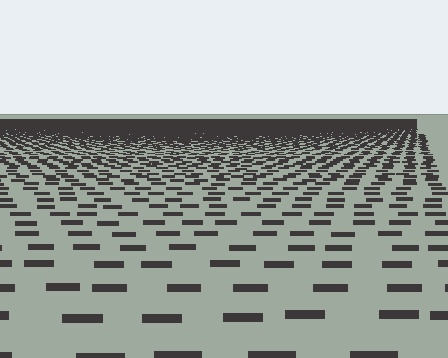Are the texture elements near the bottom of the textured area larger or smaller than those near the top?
Larger. Near the bottom, elements are closer to the viewer and appear at a bigger on-screen size.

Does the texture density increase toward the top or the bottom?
Density increases toward the top.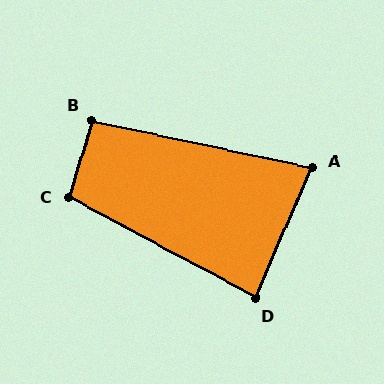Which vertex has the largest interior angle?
C, at approximately 102 degrees.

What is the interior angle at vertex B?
Approximately 95 degrees (approximately right).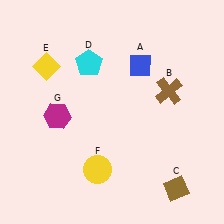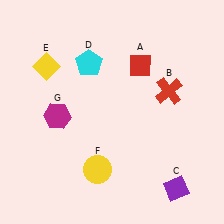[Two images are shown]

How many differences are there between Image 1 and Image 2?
There are 3 differences between the two images.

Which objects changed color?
A changed from blue to red. B changed from brown to red. C changed from brown to purple.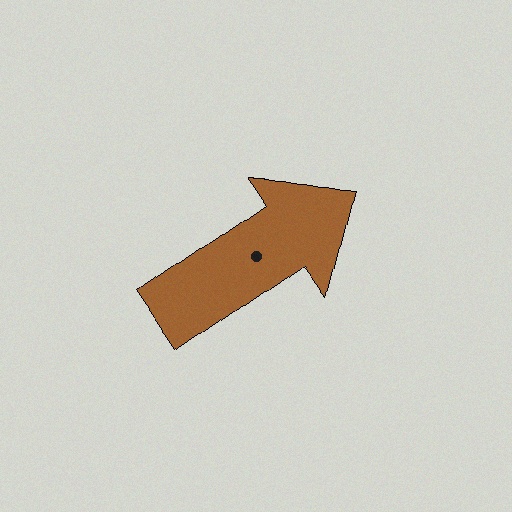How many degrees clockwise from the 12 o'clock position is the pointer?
Approximately 55 degrees.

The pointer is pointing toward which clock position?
Roughly 2 o'clock.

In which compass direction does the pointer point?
Northeast.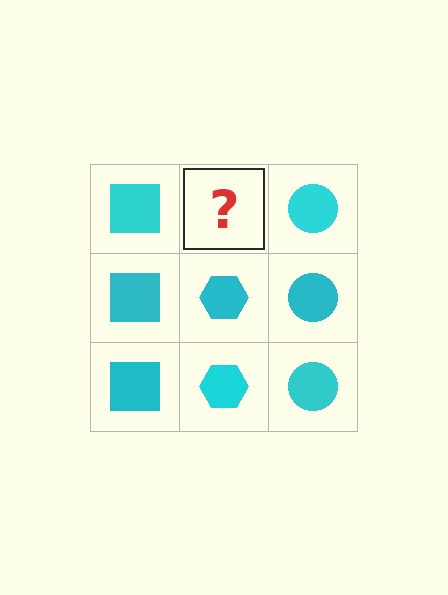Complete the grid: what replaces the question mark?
The question mark should be replaced with a cyan hexagon.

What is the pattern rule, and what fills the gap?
The rule is that each column has a consistent shape. The gap should be filled with a cyan hexagon.